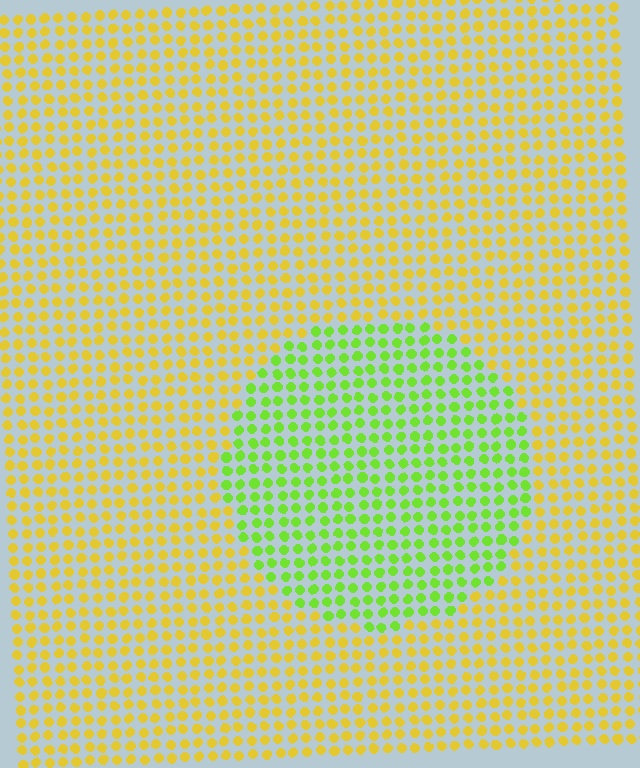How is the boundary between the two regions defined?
The boundary is defined purely by a slight shift in hue (about 47 degrees). Spacing, size, and orientation are identical on both sides.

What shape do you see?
I see a circle.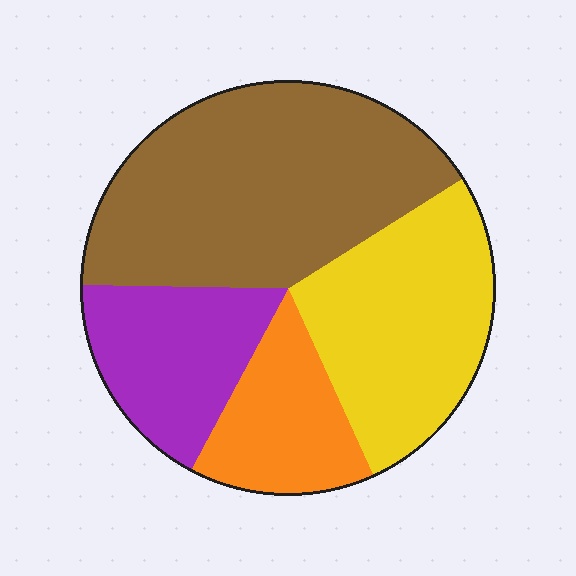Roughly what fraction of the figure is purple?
Purple takes up less than a quarter of the figure.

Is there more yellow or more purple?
Yellow.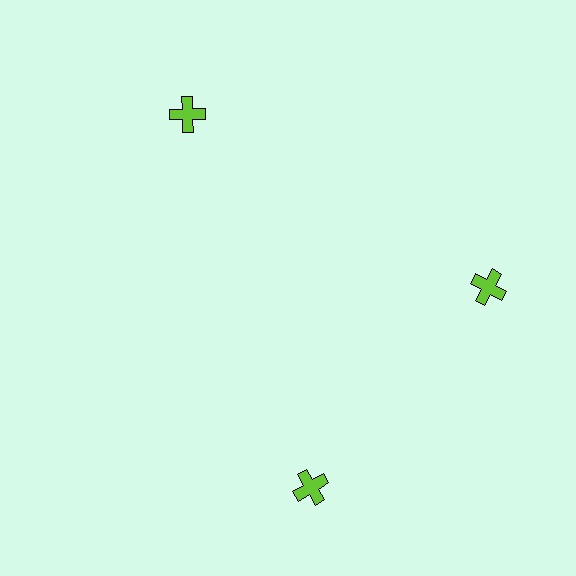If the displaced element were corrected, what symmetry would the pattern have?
It would have 3-fold rotational symmetry — the pattern would map onto itself every 120 degrees.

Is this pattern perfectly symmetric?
No. The 3 lime crosses are arranged in a ring, but one element near the 7 o'clock position is rotated out of alignment along the ring, breaking the 3-fold rotational symmetry.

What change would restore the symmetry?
The symmetry would be restored by rotating it back into even spacing with its neighbors so that all 3 crosses sit at equal angles and equal distance from the center.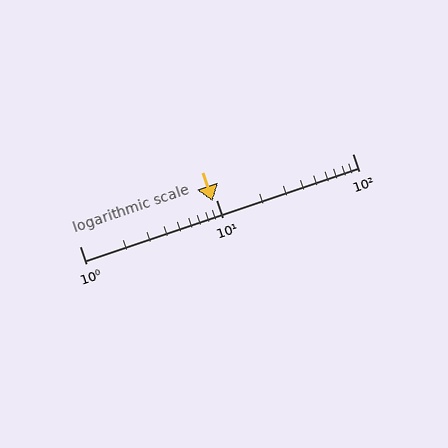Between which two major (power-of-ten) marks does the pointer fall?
The pointer is between 1 and 10.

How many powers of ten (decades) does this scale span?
The scale spans 2 decades, from 1 to 100.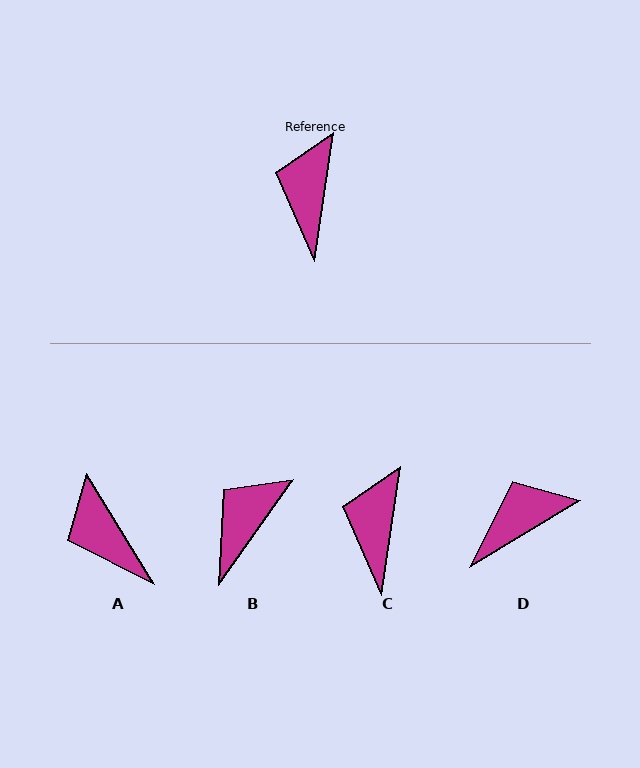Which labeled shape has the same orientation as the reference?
C.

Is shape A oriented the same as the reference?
No, it is off by about 40 degrees.